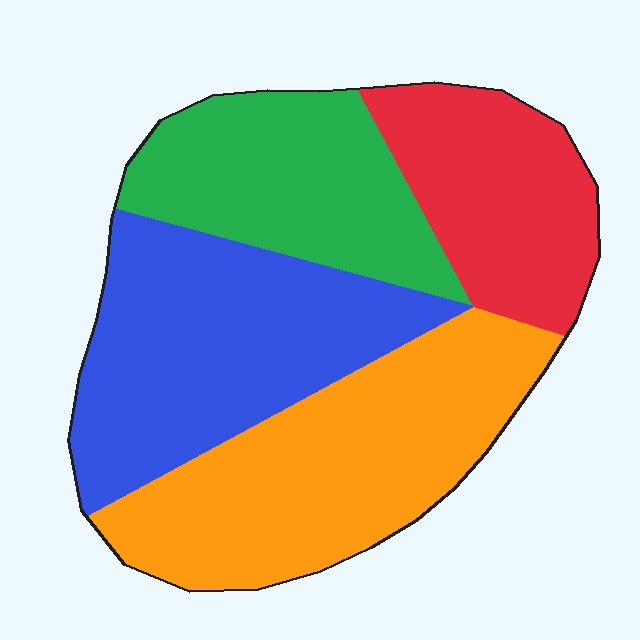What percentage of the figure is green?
Green takes up about one fifth (1/5) of the figure.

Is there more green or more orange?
Orange.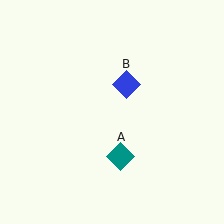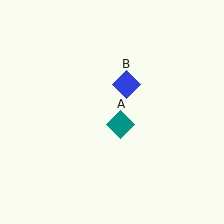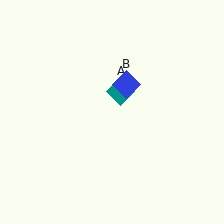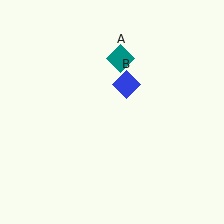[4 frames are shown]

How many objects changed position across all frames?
1 object changed position: teal diamond (object A).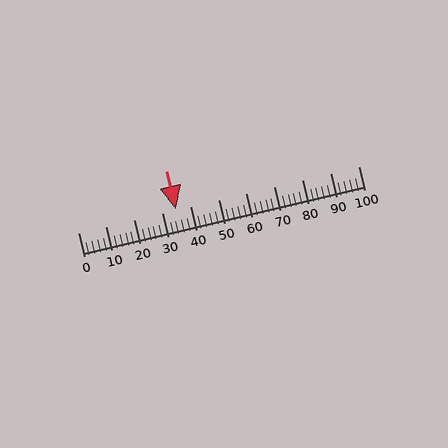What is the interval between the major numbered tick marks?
The major tick marks are spaced 10 units apart.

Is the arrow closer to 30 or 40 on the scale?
The arrow is closer to 40.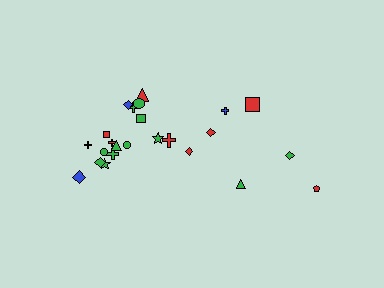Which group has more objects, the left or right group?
The left group.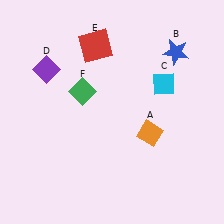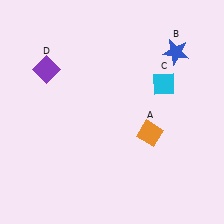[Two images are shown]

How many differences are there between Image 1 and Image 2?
There are 2 differences between the two images.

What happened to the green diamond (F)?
The green diamond (F) was removed in Image 2. It was in the top-left area of Image 1.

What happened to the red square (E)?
The red square (E) was removed in Image 2. It was in the top-left area of Image 1.